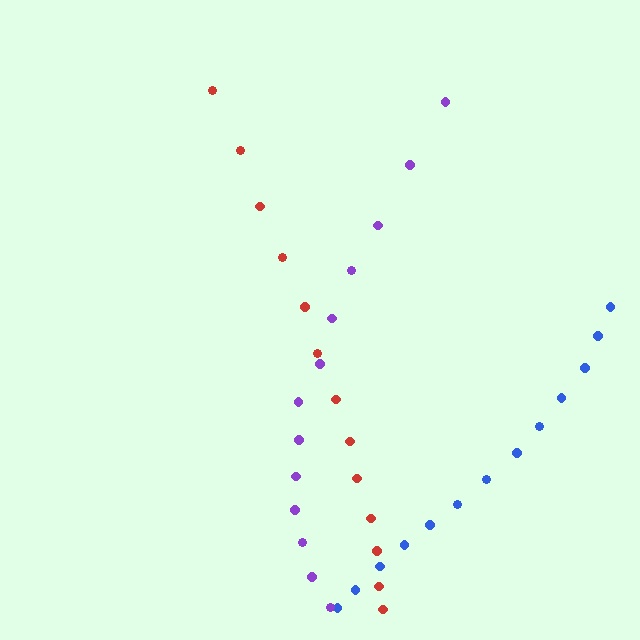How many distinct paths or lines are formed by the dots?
There are 3 distinct paths.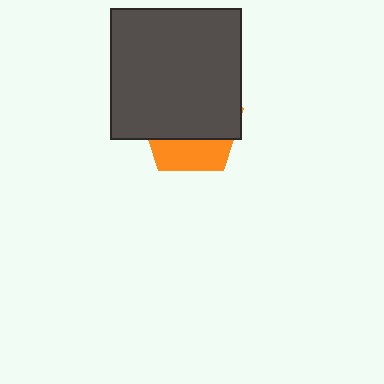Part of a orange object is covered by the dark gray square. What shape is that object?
It is a pentagon.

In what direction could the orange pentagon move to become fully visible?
The orange pentagon could move down. That would shift it out from behind the dark gray square entirely.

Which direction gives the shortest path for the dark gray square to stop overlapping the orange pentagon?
Moving up gives the shortest separation.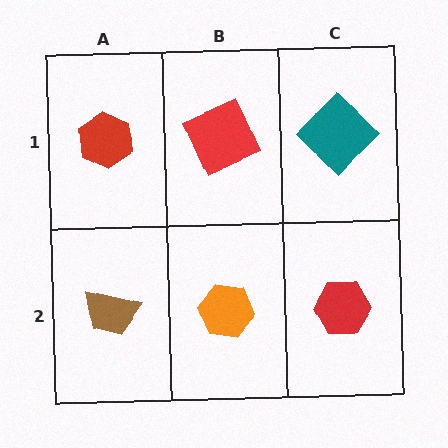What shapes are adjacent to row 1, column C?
A red hexagon (row 2, column C), a red square (row 1, column B).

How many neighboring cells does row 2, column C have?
2.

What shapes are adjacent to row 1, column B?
An orange hexagon (row 2, column B), a red hexagon (row 1, column A), a teal diamond (row 1, column C).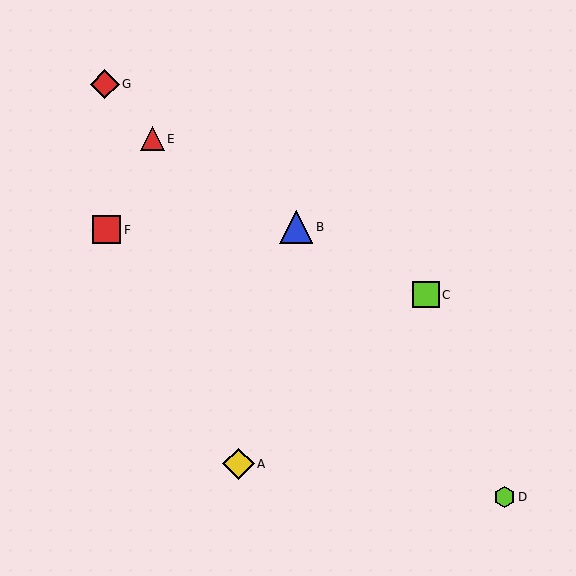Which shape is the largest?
The blue triangle (labeled B) is the largest.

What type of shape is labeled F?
Shape F is a red square.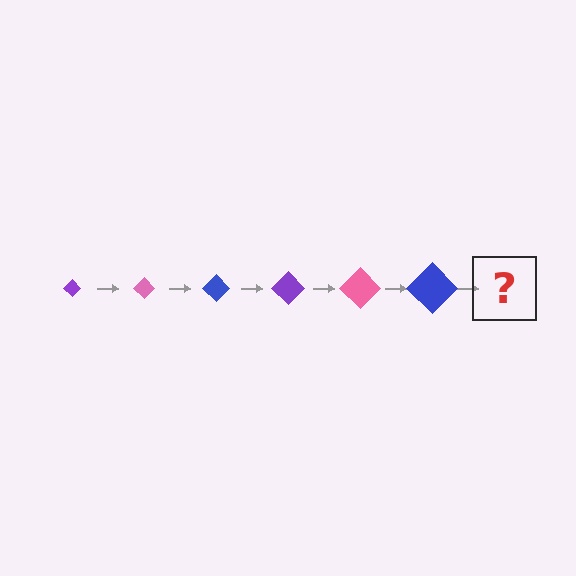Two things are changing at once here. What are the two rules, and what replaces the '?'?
The two rules are that the diamond grows larger each step and the color cycles through purple, pink, and blue. The '?' should be a purple diamond, larger than the previous one.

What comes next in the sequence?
The next element should be a purple diamond, larger than the previous one.